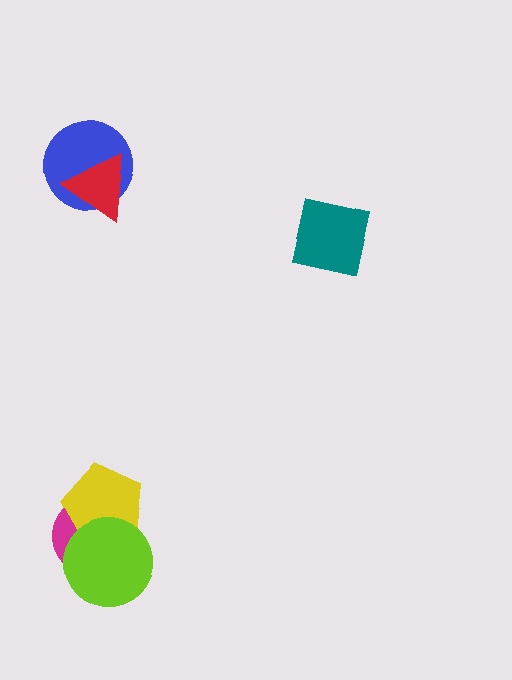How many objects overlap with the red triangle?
1 object overlaps with the red triangle.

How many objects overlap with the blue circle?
1 object overlaps with the blue circle.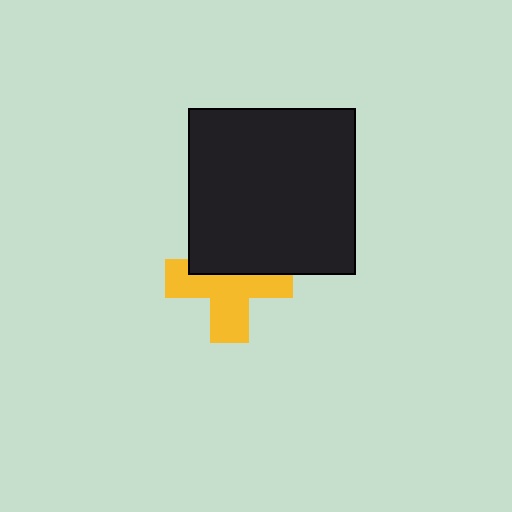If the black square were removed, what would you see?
You would see the complete yellow cross.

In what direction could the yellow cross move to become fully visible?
The yellow cross could move down. That would shift it out from behind the black square entirely.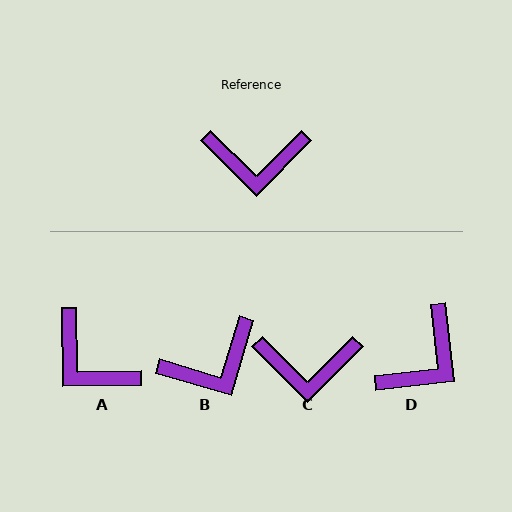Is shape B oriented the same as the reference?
No, it is off by about 28 degrees.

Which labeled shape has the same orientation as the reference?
C.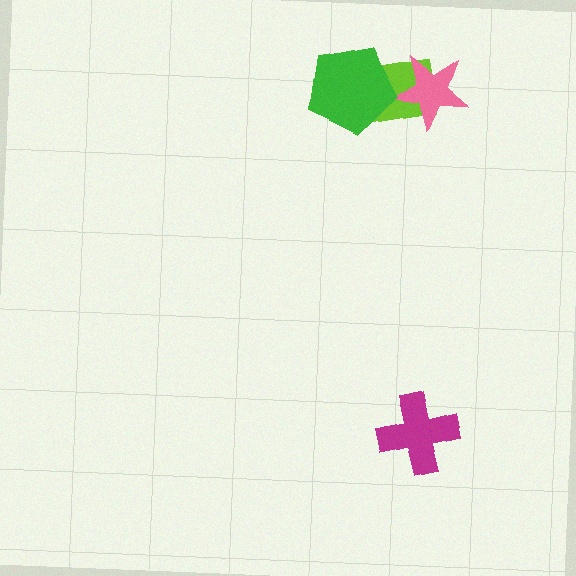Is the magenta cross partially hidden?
No, no other shape covers it.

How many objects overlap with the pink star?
1 object overlaps with the pink star.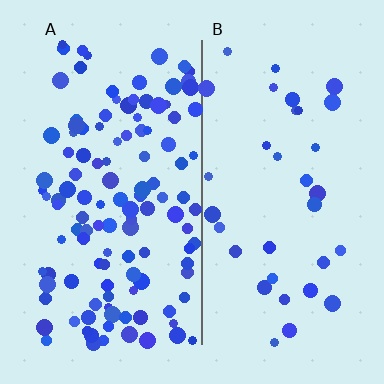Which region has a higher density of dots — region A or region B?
A (the left).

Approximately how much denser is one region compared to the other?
Approximately 3.4× — region A over region B.